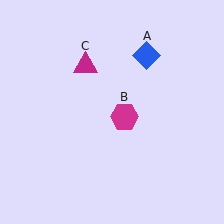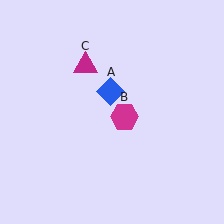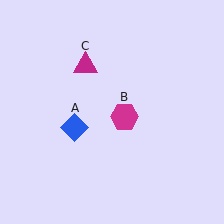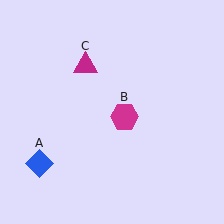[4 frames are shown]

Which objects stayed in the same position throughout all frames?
Magenta hexagon (object B) and magenta triangle (object C) remained stationary.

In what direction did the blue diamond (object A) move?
The blue diamond (object A) moved down and to the left.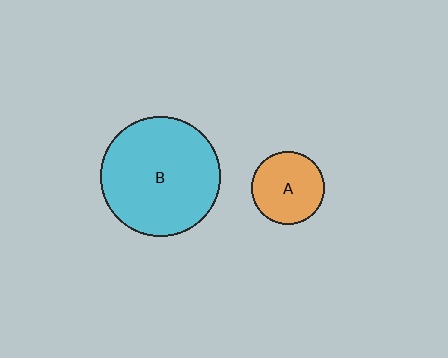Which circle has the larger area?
Circle B (cyan).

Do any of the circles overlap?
No, none of the circles overlap.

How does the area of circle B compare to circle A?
Approximately 2.6 times.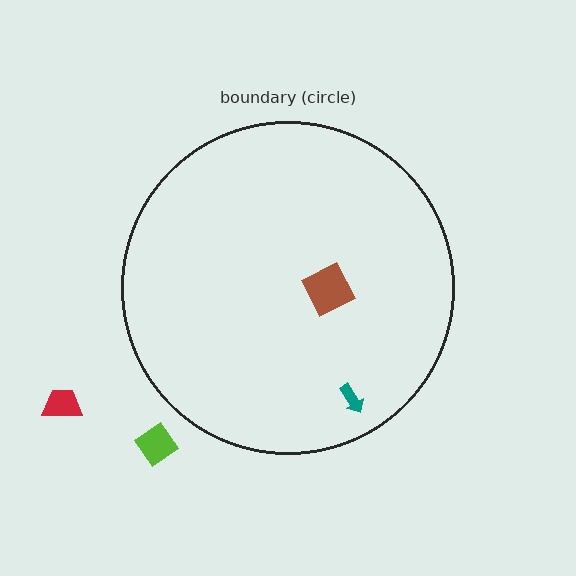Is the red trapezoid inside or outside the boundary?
Outside.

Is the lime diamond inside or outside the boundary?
Outside.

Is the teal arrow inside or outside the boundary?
Inside.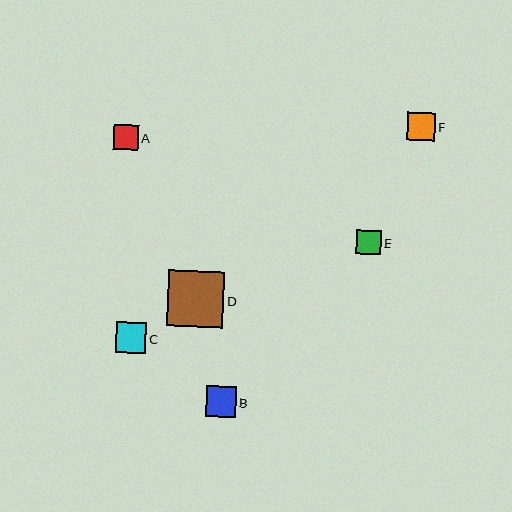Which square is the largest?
Square D is the largest with a size of approximately 56 pixels.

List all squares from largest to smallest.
From largest to smallest: D, C, B, F, A, E.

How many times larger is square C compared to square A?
Square C is approximately 1.2 times the size of square A.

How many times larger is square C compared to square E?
Square C is approximately 1.2 times the size of square E.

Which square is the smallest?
Square E is the smallest with a size of approximately 25 pixels.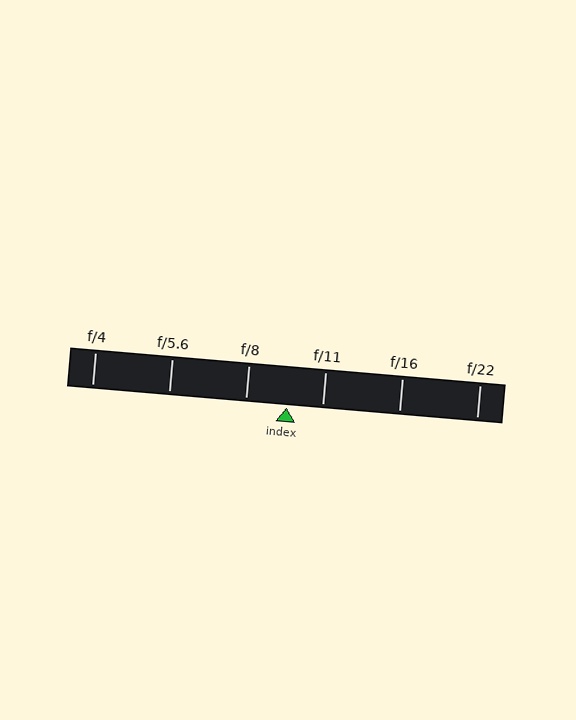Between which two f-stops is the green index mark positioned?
The index mark is between f/8 and f/11.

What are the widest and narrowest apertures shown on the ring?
The widest aperture shown is f/4 and the narrowest is f/22.